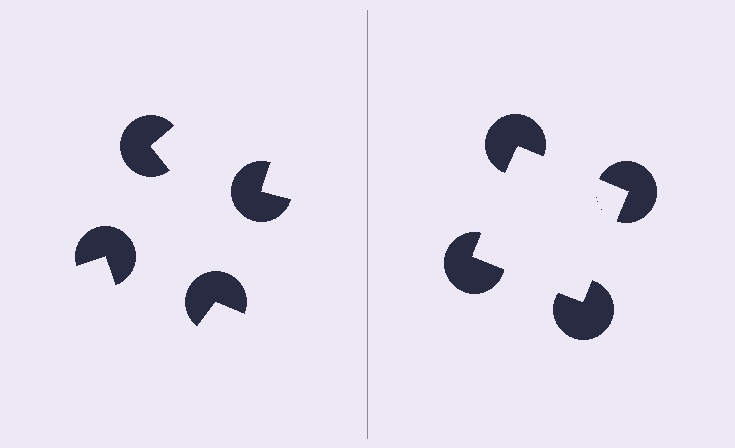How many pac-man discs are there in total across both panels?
8 — 4 on each side.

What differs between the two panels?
The pac-man discs are positioned identically on both sides; only the wedge orientations differ. On the right they align to a square; on the left they are misaligned.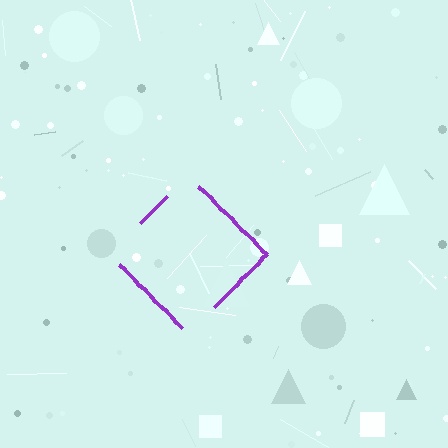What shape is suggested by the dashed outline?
The dashed outline suggests a diamond.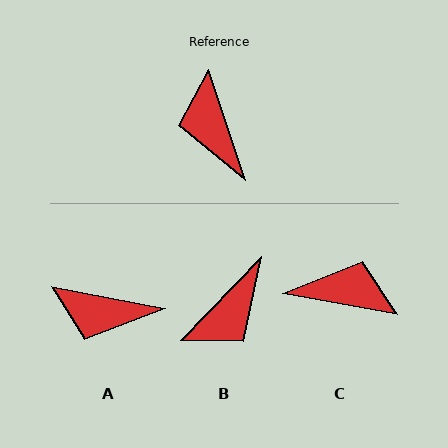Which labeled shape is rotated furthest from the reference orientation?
C, about 118 degrees away.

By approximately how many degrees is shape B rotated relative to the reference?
Approximately 117 degrees counter-clockwise.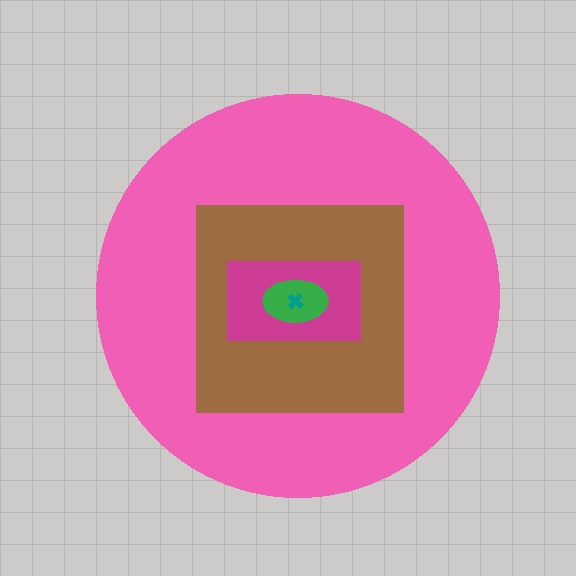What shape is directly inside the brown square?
The magenta rectangle.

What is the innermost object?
The teal cross.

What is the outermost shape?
The pink circle.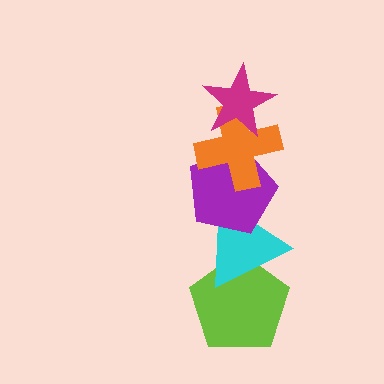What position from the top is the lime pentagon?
The lime pentagon is 5th from the top.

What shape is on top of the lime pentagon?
The cyan triangle is on top of the lime pentagon.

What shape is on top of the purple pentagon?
The orange cross is on top of the purple pentagon.